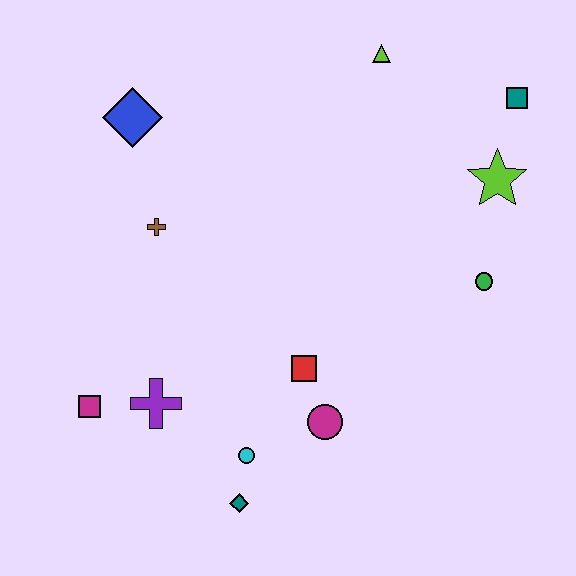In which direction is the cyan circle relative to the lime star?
The cyan circle is below the lime star.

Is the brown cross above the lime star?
No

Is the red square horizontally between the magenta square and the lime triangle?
Yes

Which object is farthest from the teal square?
The magenta square is farthest from the teal square.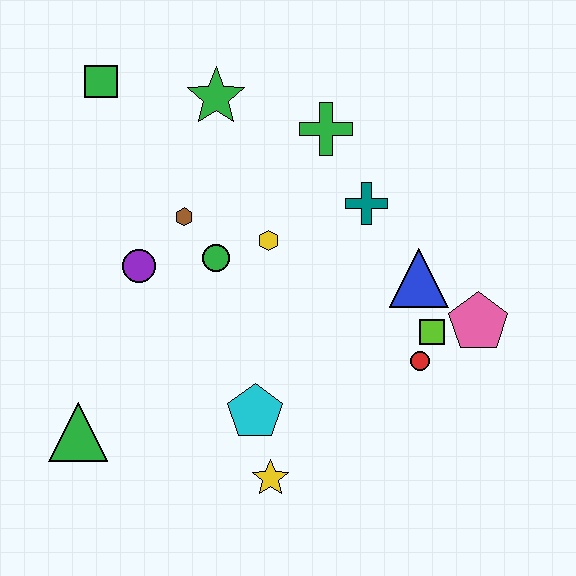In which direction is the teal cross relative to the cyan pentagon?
The teal cross is above the cyan pentagon.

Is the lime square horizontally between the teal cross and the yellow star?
No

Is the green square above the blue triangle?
Yes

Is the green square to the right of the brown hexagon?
No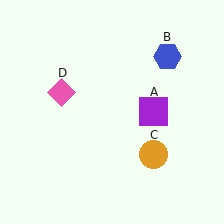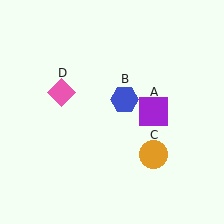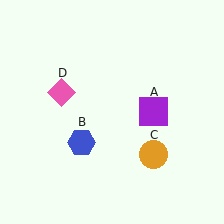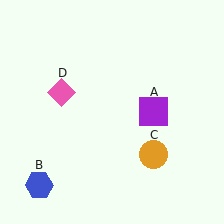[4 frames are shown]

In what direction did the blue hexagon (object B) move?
The blue hexagon (object B) moved down and to the left.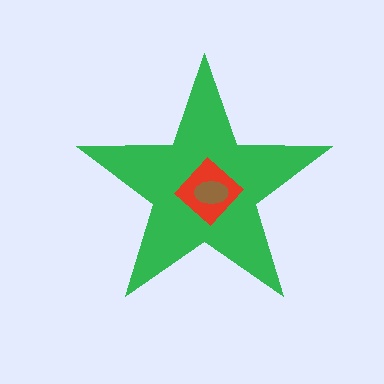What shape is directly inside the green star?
The red diamond.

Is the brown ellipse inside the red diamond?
Yes.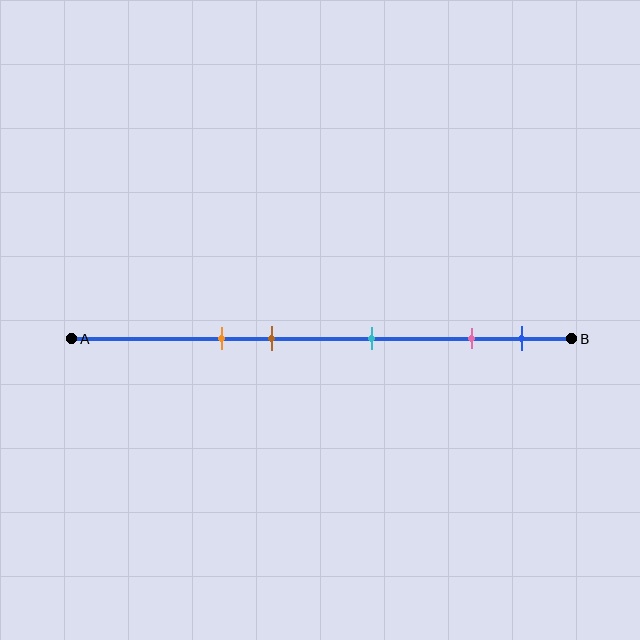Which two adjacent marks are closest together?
The pink and blue marks are the closest adjacent pair.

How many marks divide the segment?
There are 5 marks dividing the segment.